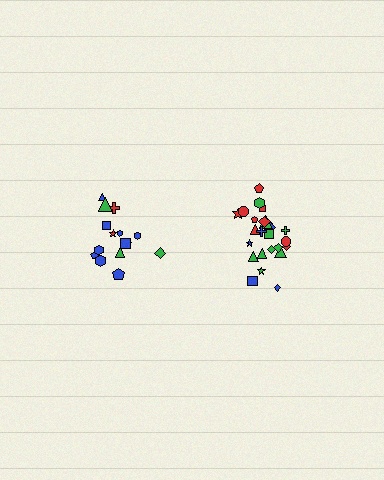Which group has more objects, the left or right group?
The right group.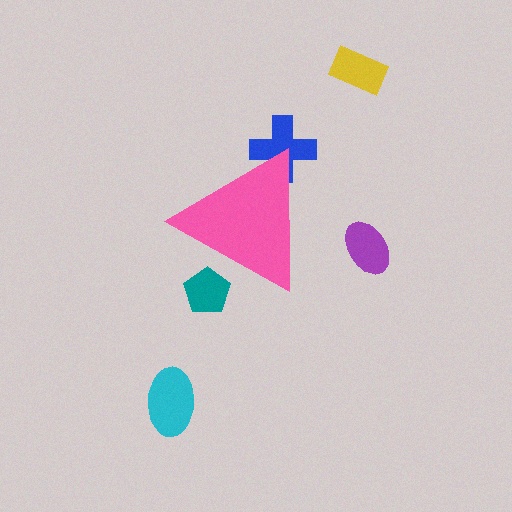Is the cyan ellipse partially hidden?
No, the cyan ellipse is fully visible.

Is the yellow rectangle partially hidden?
No, the yellow rectangle is fully visible.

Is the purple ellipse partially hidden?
No, the purple ellipse is fully visible.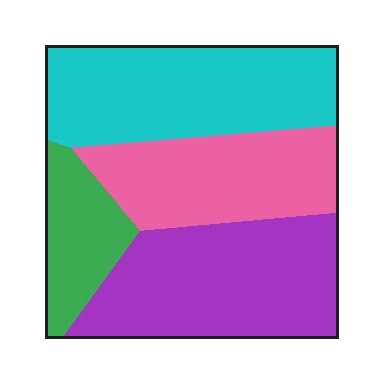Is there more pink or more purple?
Purple.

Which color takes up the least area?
Green, at roughly 15%.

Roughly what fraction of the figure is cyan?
Cyan covers 31% of the figure.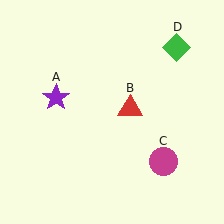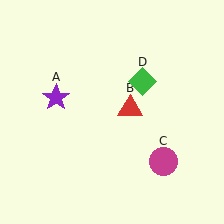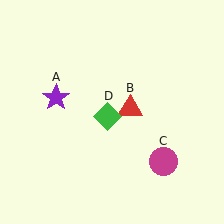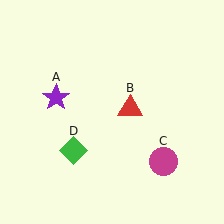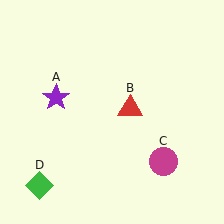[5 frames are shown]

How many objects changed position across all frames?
1 object changed position: green diamond (object D).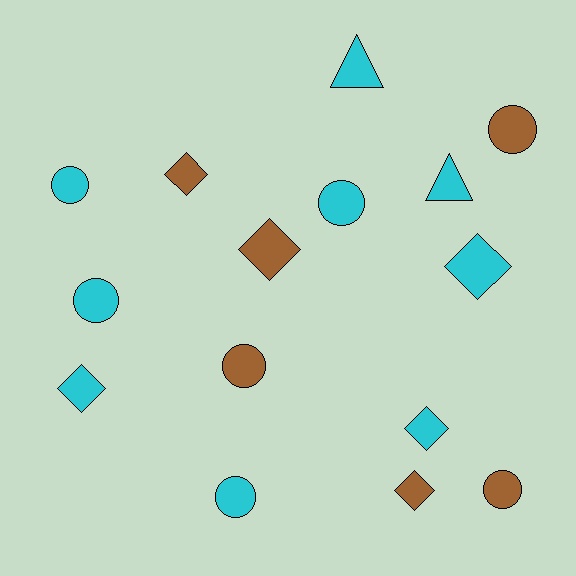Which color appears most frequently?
Cyan, with 9 objects.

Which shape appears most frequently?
Circle, with 7 objects.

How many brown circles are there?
There are 3 brown circles.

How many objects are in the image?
There are 15 objects.